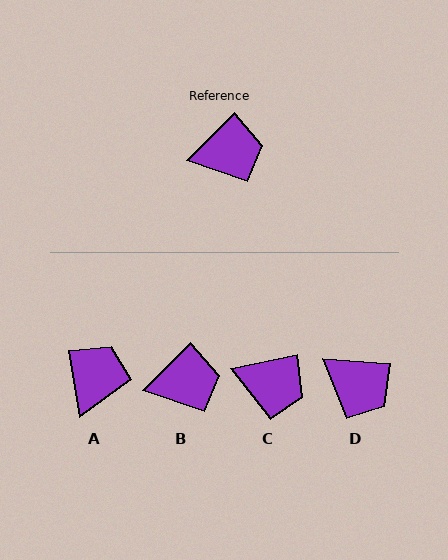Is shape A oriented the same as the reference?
No, it is off by about 54 degrees.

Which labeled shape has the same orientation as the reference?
B.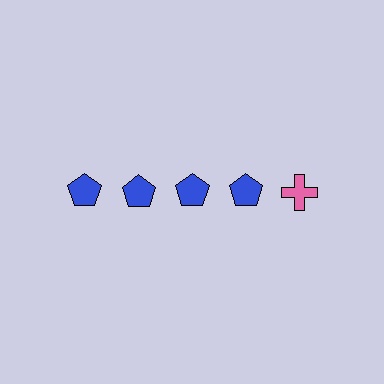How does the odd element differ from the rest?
It differs in both color (pink instead of blue) and shape (cross instead of pentagon).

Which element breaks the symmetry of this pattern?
The pink cross in the top row, rightmost column breaks the symmetry. All other shapes are blue pentagons.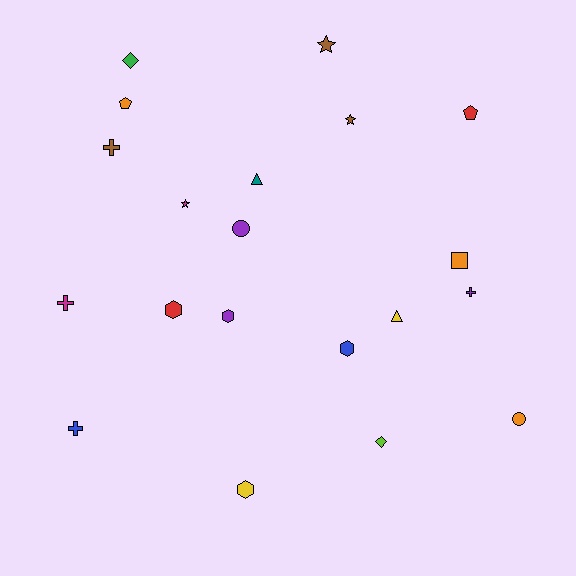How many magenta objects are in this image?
There are 2 magenta objects.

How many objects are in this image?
There are 20 objects.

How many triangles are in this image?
There are 2 triangles.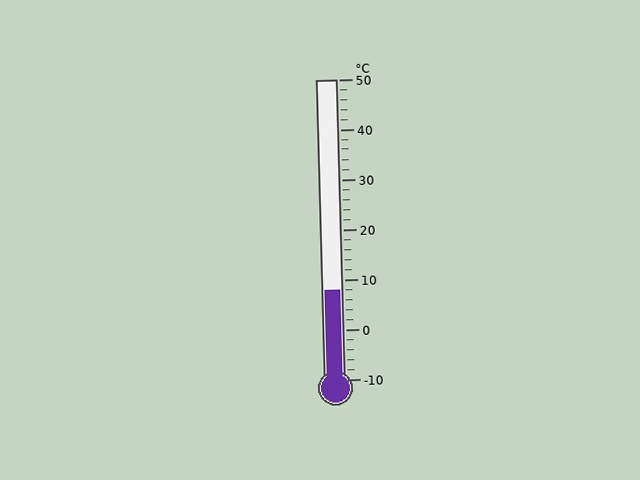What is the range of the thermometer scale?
The thermometer scale ranges from -10°C to 50°C.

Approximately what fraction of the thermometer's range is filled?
The thermometer is filled to approximately 30% of its range.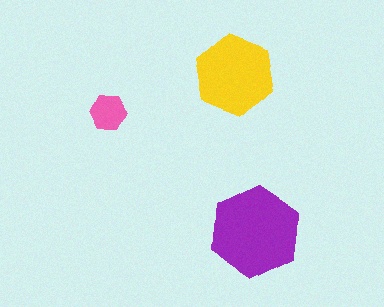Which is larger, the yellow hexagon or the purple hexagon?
The purple one.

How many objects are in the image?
There are 3 objects in the image.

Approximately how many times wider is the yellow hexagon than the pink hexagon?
About 2 times wider.